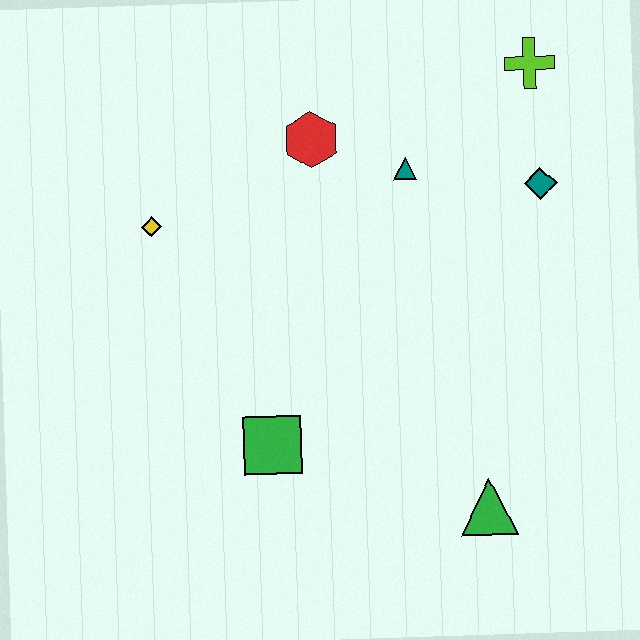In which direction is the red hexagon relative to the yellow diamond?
The red hexagon is to the right of the yellow diamond.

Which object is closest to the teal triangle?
The red hexagon is closest to the teal triangle.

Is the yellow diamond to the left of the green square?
Yes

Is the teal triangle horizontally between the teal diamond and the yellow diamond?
Yes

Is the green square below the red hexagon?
Yes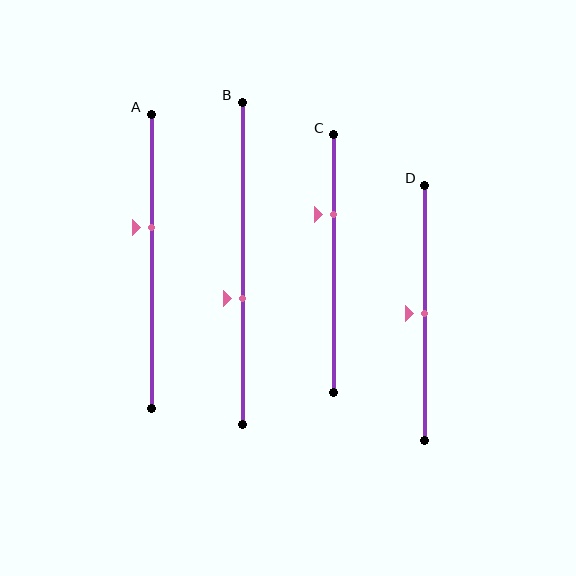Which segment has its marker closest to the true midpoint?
Segment D has its marker closest to the true midpoint.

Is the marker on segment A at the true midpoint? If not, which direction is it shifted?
No, the marker on segment A is shifted upward by about 11% of the segment length.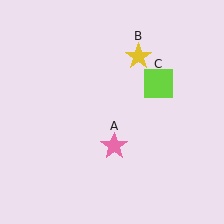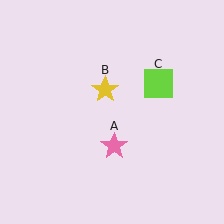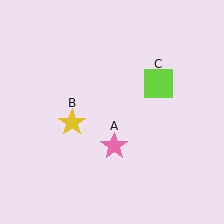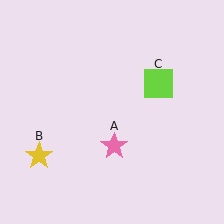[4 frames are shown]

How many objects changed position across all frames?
1 object changed position: yellow star (object B).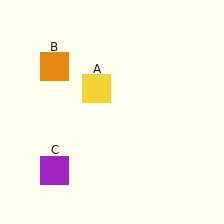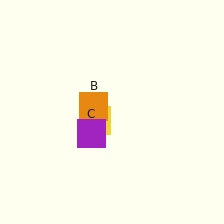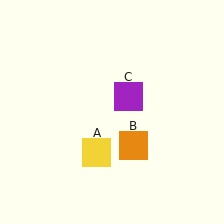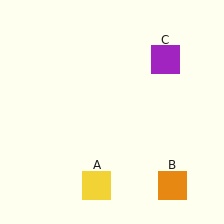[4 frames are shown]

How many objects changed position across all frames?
3 objects changed position: yellow square (object A), orange square (object B), purple square (object C).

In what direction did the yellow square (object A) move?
The yellow square (object A) moved down.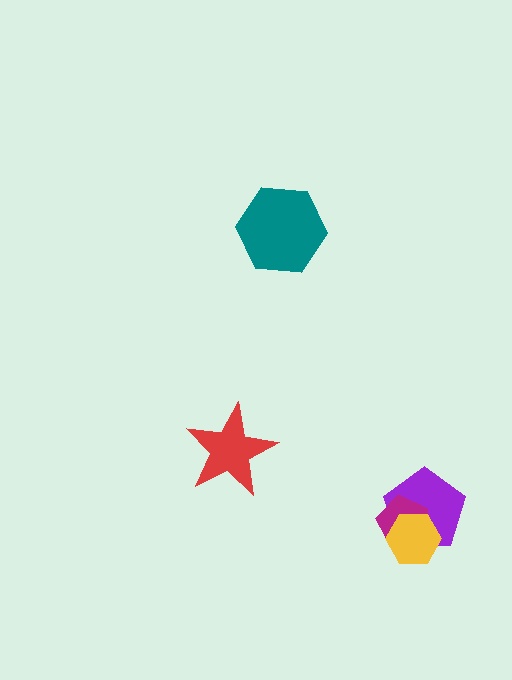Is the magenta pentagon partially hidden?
Yes, it is partially covered by another shape.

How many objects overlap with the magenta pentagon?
2 objects overlap with the magenta pentagon.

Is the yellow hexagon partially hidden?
No, no other shape covers it.